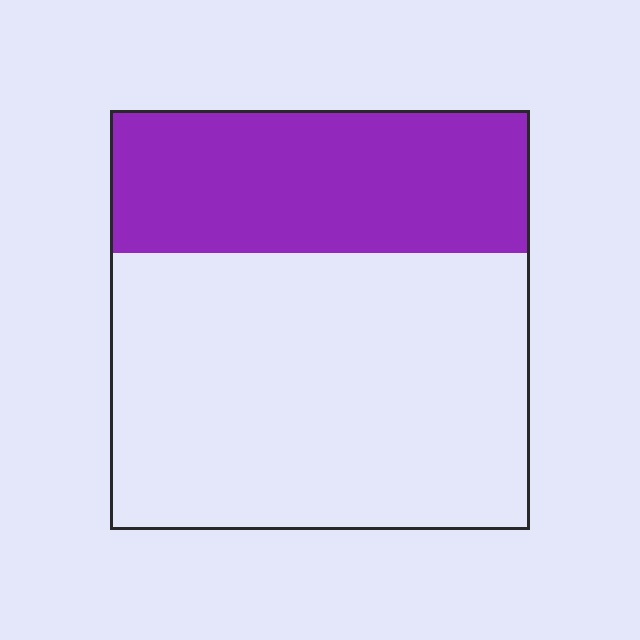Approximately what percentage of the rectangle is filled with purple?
Approximately 35%.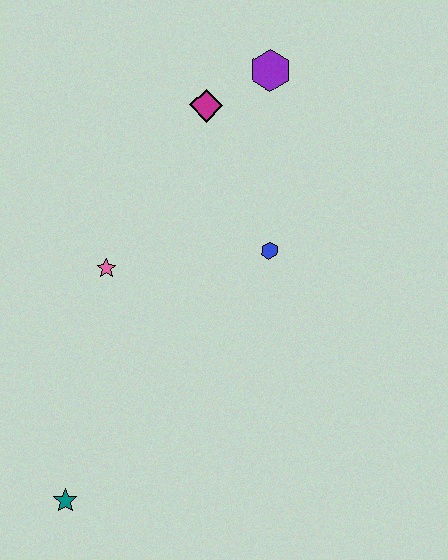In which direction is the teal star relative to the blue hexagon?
The teal star is below the blue hexagon.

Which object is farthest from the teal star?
The purple hexagon is farthest from the teal star.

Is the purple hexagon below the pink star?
No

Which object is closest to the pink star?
The blue hexagon is closest to the pink star.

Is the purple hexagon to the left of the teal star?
No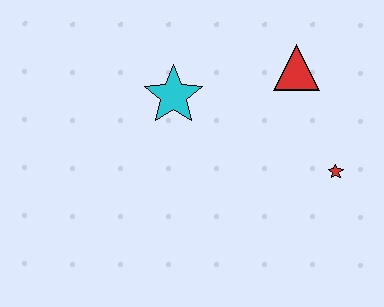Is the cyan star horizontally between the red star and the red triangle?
No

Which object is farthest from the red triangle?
The cyan star is farthest from the red triangle.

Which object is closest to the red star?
The red triangle is closest to the red star.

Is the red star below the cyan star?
Yes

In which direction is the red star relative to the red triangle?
The red star is below the red triangle.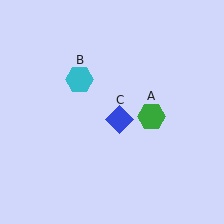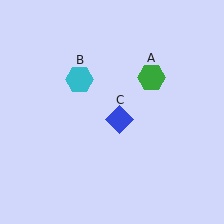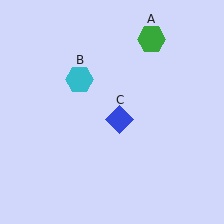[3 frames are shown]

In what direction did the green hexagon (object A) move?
The green hexagon (object A) moved up.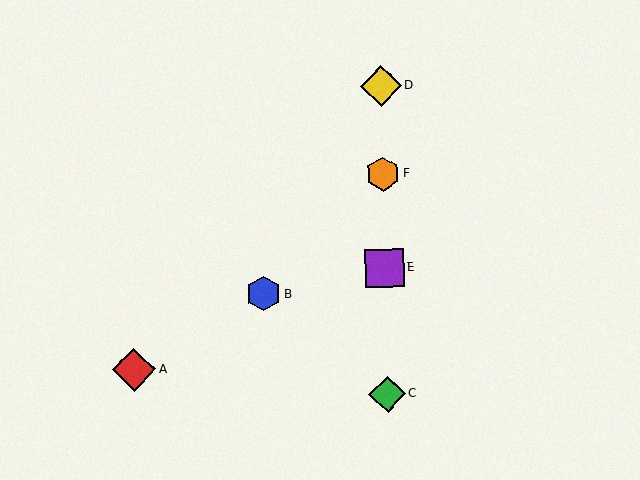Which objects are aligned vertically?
Objects C, D, E, F are aligned vertically.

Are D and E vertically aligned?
Yes, both are at x≈381.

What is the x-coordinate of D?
Object D is at x≈381.